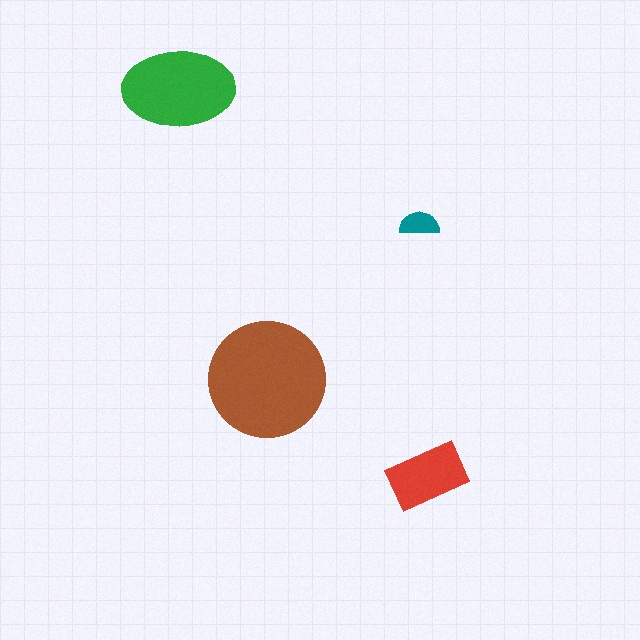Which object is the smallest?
The teal semicircle.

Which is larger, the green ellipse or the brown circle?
The brown circle.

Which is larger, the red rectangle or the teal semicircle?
The red rectangle.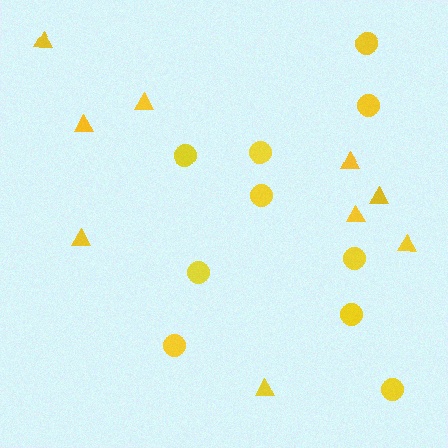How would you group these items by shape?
There are 2 groups: one group of circles (10) and one group of triangles (9).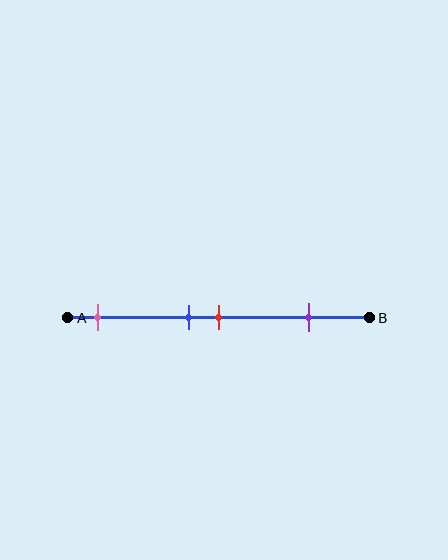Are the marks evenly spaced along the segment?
No, the marks are not evenly spaced.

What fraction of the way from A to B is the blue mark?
The blue mark is approximately 40% (0.4) of the way from A to B.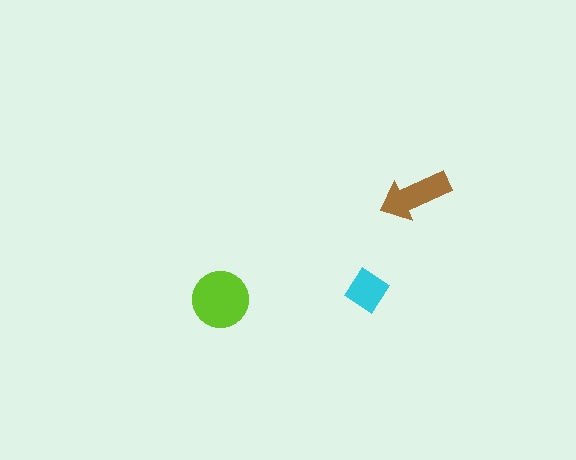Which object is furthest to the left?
The lime circle is leftmost.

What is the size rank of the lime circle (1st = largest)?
1st.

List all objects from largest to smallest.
The lime circle, the brown arrow, the cyan diamond.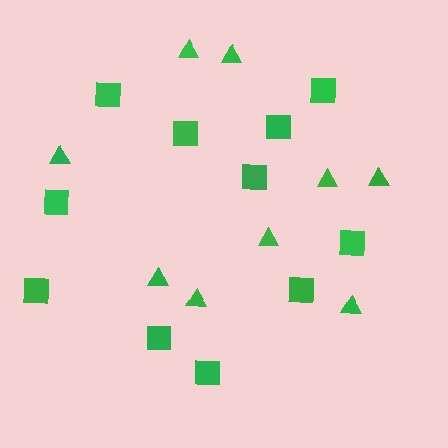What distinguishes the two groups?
There are 2 groups: one group of triangles (9) and one group of squares (11).